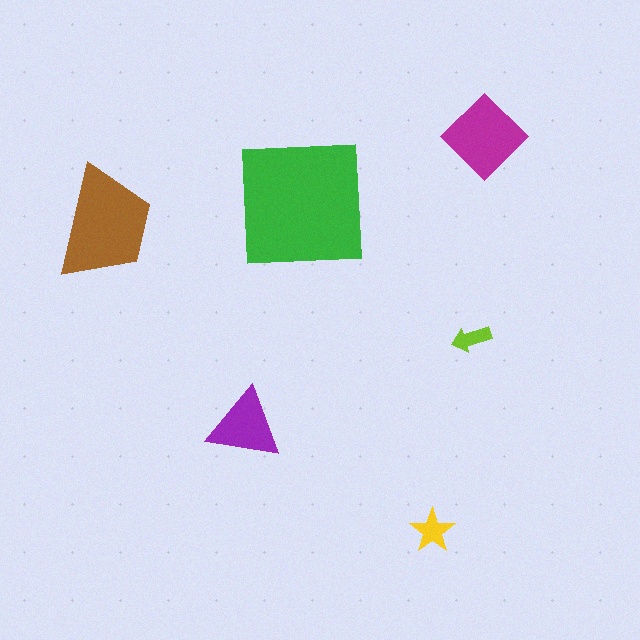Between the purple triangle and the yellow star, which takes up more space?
The purple triangle.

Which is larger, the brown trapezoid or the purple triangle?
The brown trapezoid.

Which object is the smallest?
The lime arrow.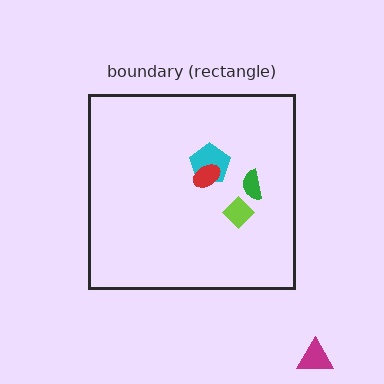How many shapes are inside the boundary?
4 inside, 1 outside.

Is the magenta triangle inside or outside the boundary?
Outside.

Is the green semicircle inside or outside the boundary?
Inside.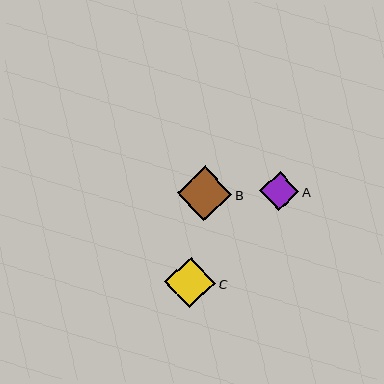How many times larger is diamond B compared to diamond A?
Diamond B is approximately 1.4 times the size of diamond A.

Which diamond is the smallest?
Diamond A is the smallest with a size of approximately 39 pixels.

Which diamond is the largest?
Diamond B is the largest with a size of approximately 55 pixels.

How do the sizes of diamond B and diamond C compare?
Diamond B and diamond C are approximately the same size.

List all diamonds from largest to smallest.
From largest to smallest: B, C, A.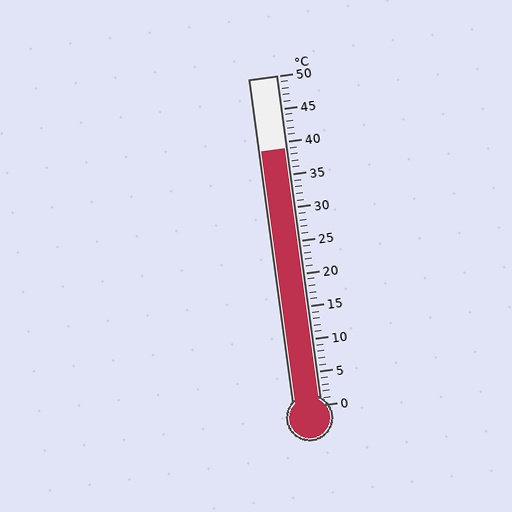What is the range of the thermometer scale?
The thermometer scale ranges from 0°C to 50°C.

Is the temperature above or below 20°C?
The temperature is above 20°C.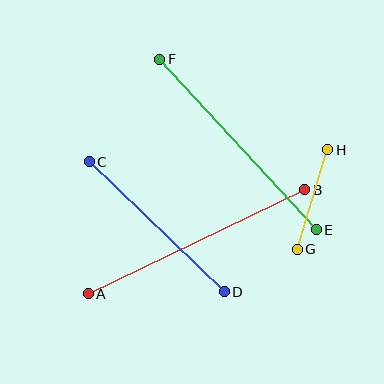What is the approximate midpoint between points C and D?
The midpoint is at approximately (157, 227) pixels.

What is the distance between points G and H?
The distance is approximately 104 pixels.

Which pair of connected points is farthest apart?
Points A and B are farthest apart.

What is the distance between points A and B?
The distance is approximately 240 pixels.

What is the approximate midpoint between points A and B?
The midpoint is at approximately (197, 242) pixels.